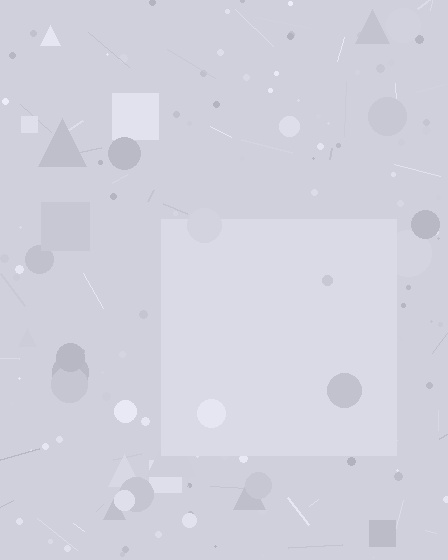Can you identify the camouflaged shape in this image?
The camouflaged shape is a square.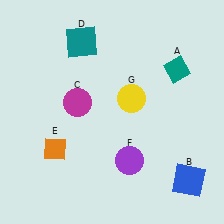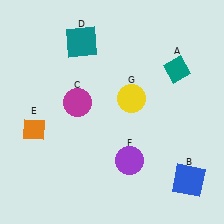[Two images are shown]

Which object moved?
The orange diamond (E) moved left.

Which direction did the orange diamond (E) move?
The orange diamond (E) moved left.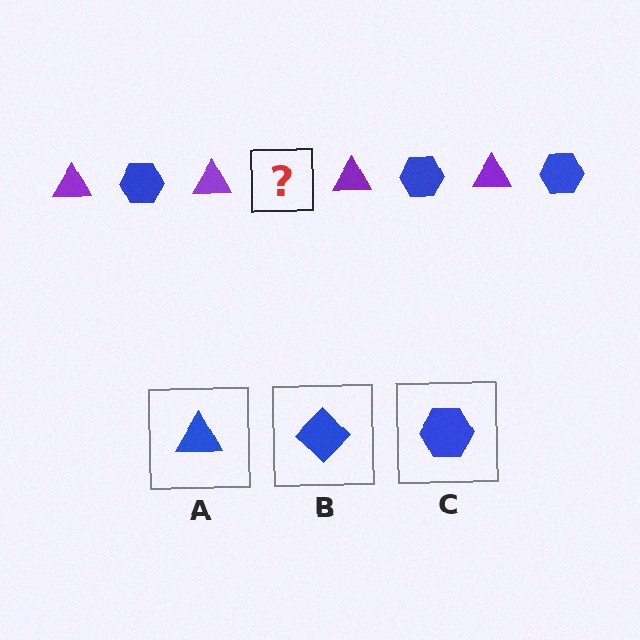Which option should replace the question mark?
Option C.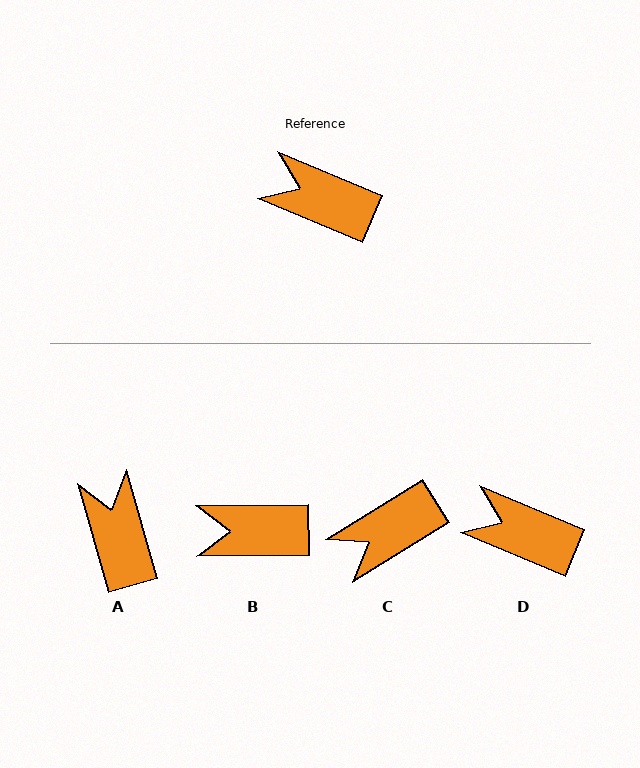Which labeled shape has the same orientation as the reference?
D.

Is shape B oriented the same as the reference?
No, it is off by about 23 degrees.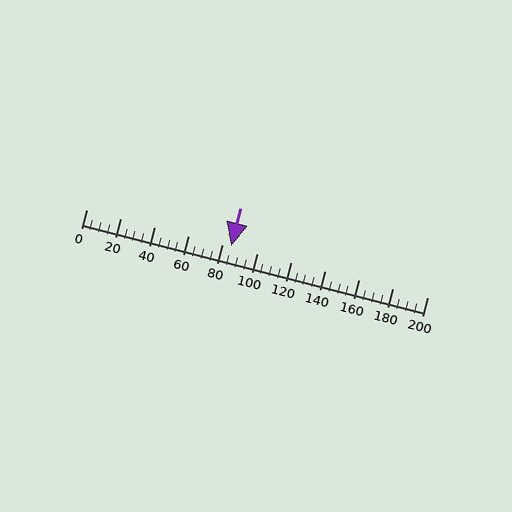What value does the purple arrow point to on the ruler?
The purple arrow points to approximately 85.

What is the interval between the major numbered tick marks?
The major tick marks are spaced 20 units apart.